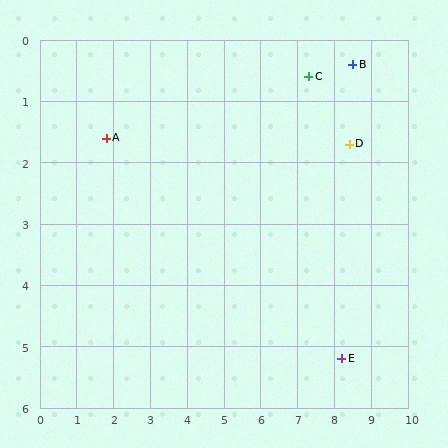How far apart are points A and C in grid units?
Points A and C are about 5.6 grid units apart.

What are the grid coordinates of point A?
Point A is at approximately (1.8, 1.6).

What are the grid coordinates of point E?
Point E is at approximately (8.2, 5.2).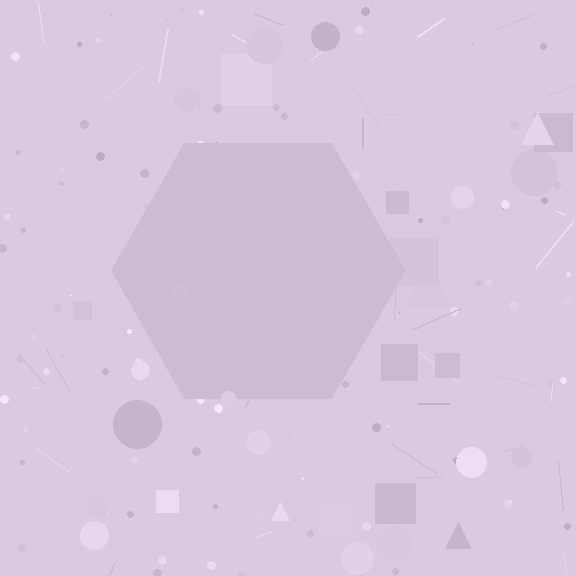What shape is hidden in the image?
A hexagon is hidden in the image.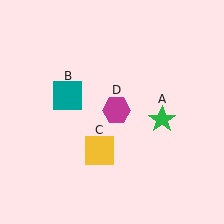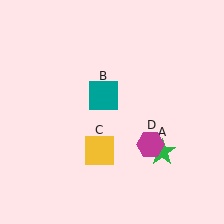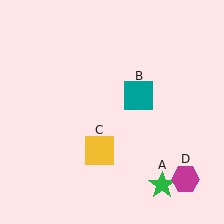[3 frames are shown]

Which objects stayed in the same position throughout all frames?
Yellow square (object C) remained stationary.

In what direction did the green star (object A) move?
The green star (object A) moved down.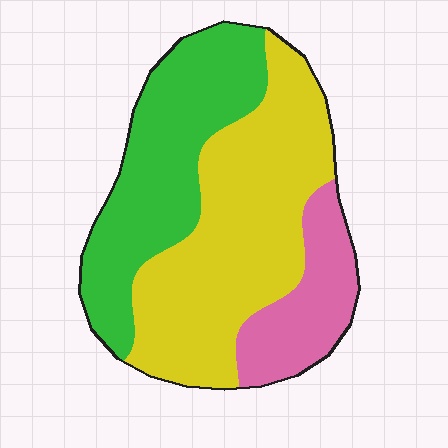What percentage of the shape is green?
Green takes up about one third (1/3) of the shape.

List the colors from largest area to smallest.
From largest to smallest: yellow, green, pink.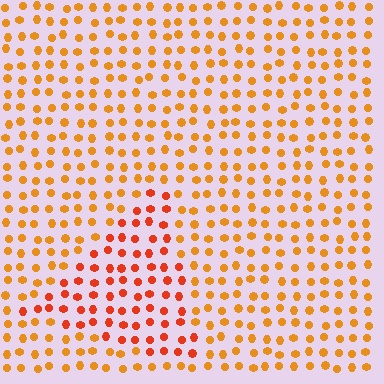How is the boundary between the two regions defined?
The boundary is defined purely by a slight shift in hue (about 26 degrees). Spacing, size, and orientation are identical on both sides.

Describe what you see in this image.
The image is filled with small orange elements in a uniform arrangement. A triangle-shaped region is visible where the elements are tinted to a slightly different hue, forming a subtle color boundary.